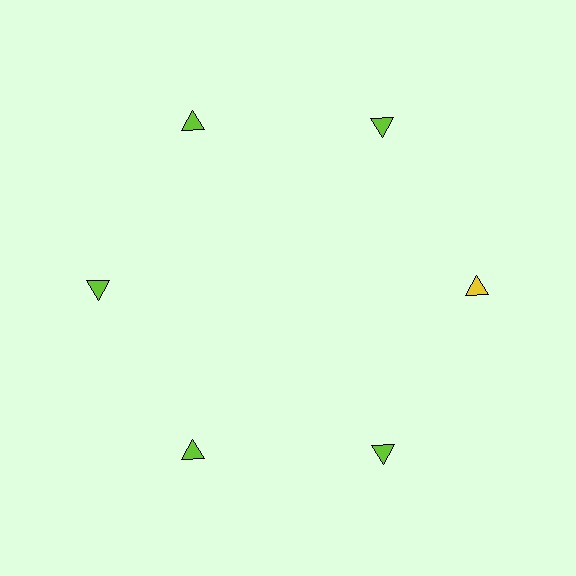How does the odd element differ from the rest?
It has a different color: yellow instead of lime.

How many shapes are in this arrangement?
There are 6 shapes arranged in a ring pattern.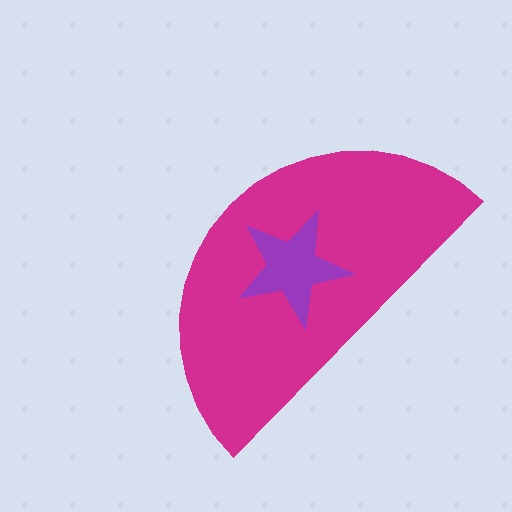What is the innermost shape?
The purple star.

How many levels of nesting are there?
2.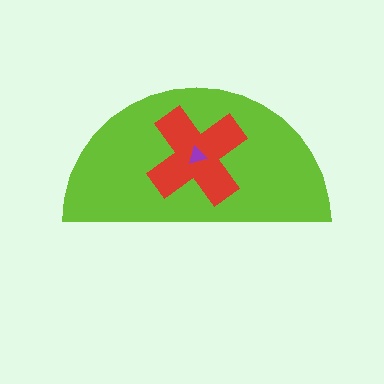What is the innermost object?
The purple triangle.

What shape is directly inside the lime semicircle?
The red cross.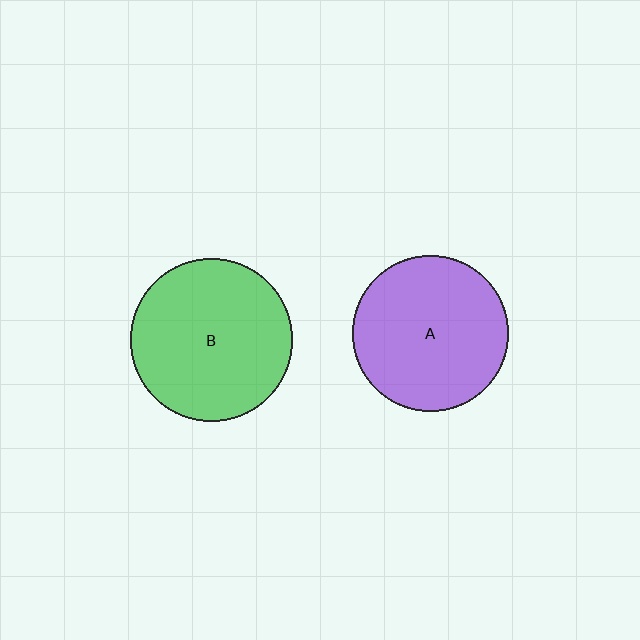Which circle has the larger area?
Circle B (green).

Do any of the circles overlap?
No, none of the circles overlap.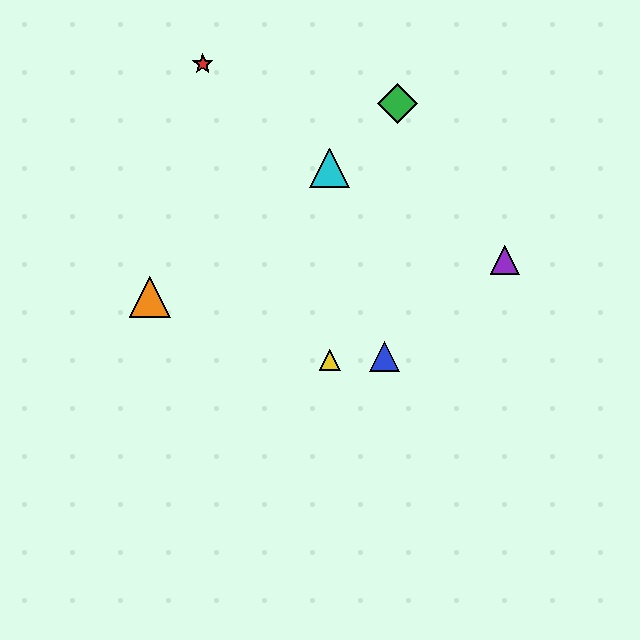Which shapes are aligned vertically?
The yellow triangle, the cyan triangle are aligned vertically.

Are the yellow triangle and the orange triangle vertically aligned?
No, the yellow triangle is at x≈330 and the orange triangle is at x≈150.